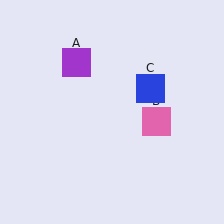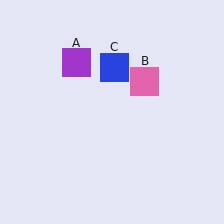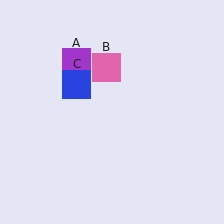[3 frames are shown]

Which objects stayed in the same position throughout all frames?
Purple square (object A) remained stationary.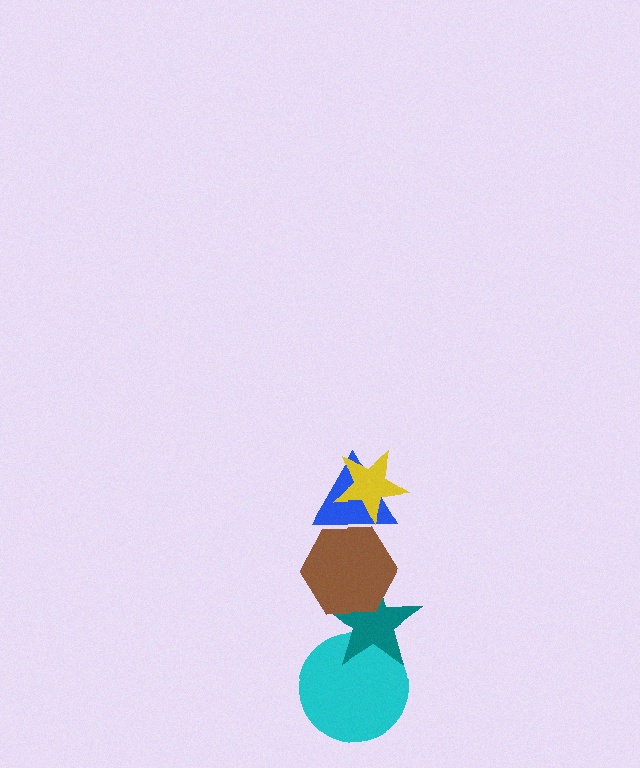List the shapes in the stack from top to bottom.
From top to bottom: the yellow star, the blue triangle, the brown hexagon, the teal star, the cyan circle.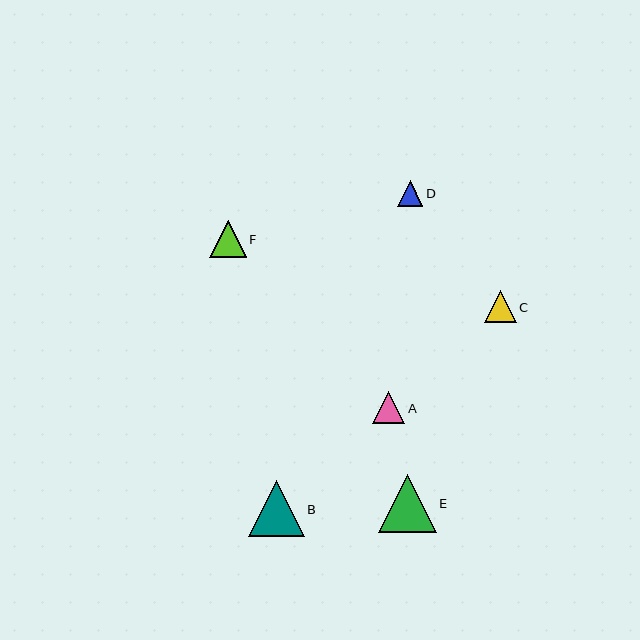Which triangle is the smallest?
Triangle D is the smallest with a size of approximately 26 pixels.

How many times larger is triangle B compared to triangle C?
Triangle B is approximately 1.8 times the size of triangle C.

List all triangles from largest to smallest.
From largest to smallest: E, B, F, A, C, D.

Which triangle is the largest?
Triangle E is the largest with a size of approximately 58 pixels.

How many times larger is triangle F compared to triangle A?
Triangle F is approximately 1.1 times the size of triangle A.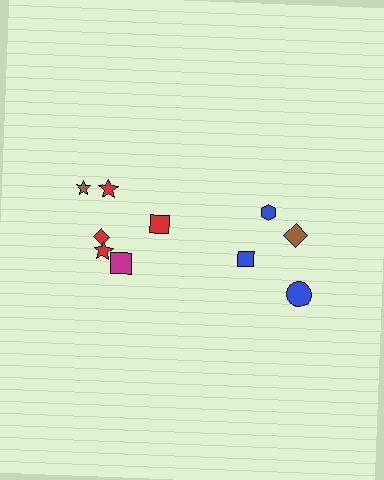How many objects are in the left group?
There are 6 objects.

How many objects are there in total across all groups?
There are 10 objects.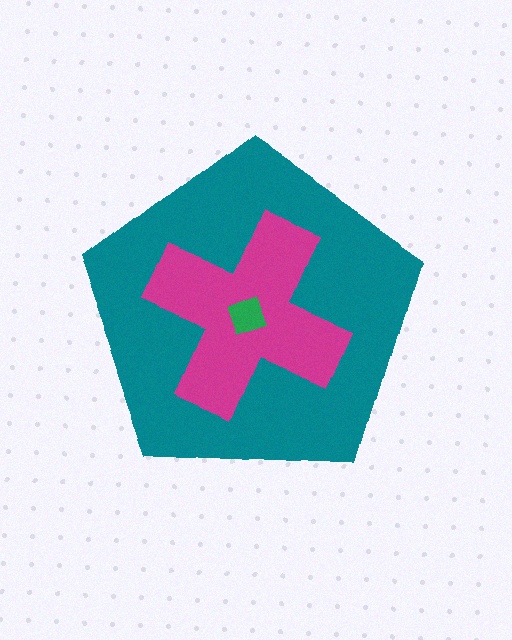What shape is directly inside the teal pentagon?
The magenta cross.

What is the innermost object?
The green diamond.